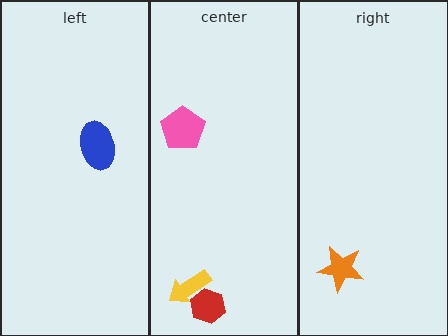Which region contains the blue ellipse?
The left region.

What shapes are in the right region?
The orange star.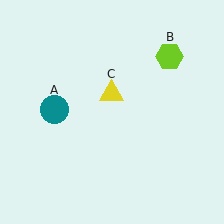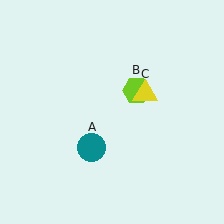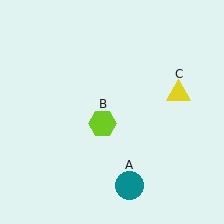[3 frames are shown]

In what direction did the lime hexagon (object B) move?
The lime hexagon (object B) moved down and to the left.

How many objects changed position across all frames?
3 objects changed position: teal circle (object A), lime hexagon (object B), yellow triangle (object C).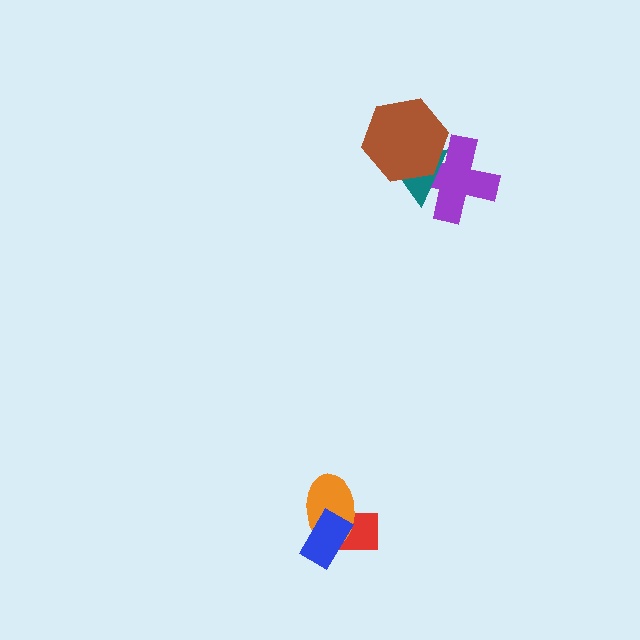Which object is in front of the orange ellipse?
The blue rectangle is in front of the orange ellipse.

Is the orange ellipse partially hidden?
Yes, it is partially covered by another shape.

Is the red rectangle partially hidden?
Yes, it is partially covered by another shape.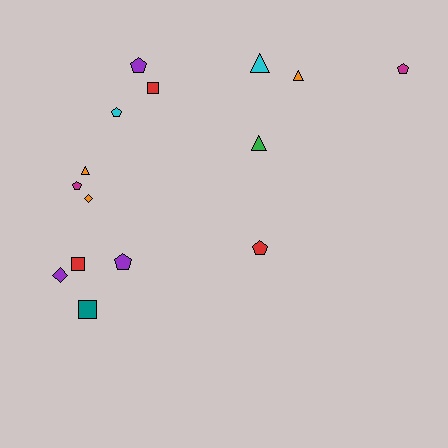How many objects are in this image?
There are 15 objects.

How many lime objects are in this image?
There are no lime objects.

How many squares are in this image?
There are 3 squares.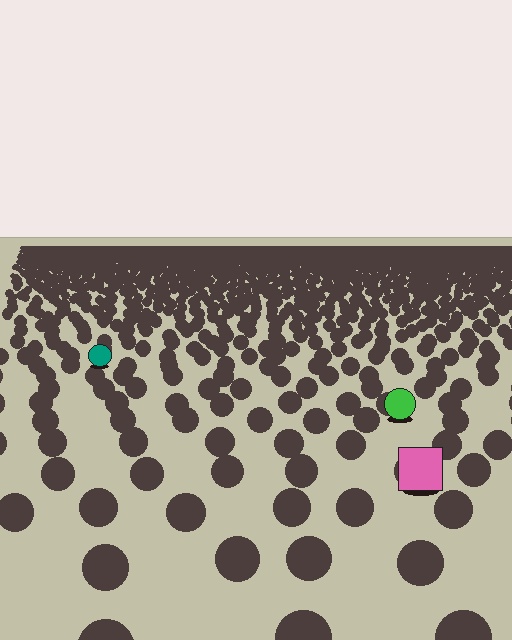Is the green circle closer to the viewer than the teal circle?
Yes. The green circle is closer — you can tell from the texture gradient: the ground texture is coarser near it.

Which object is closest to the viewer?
The pink square is closest. The texture marks near it are larger and more spread out.